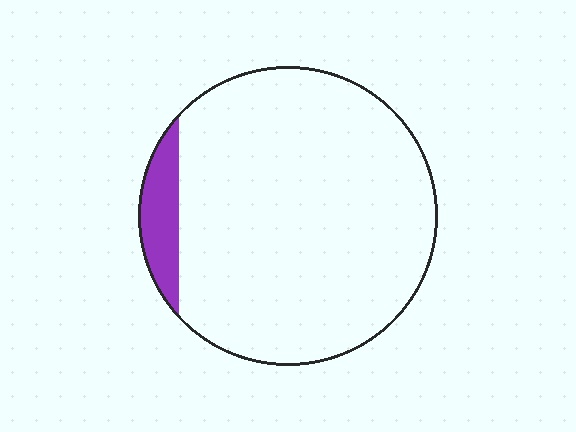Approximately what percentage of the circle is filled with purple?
Approximately 10%.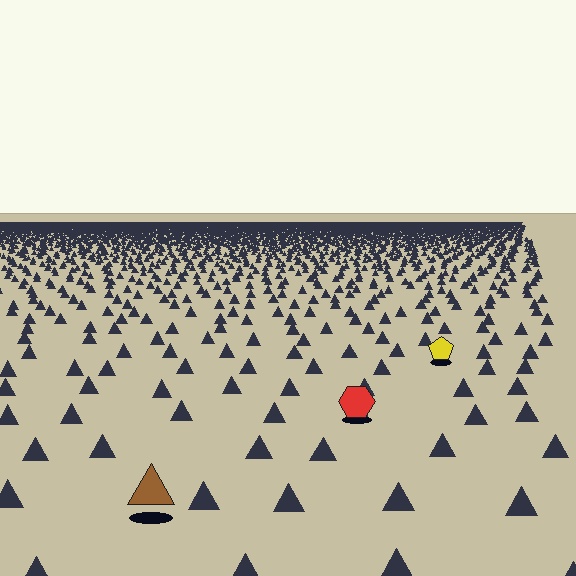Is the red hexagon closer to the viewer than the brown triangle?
No. The brown triangle is closer — you can tell from the texture gradient: the ground texture is coarser near it.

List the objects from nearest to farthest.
From nearest to farthest: the brown triangle, the red hexagon, the yellow pentagon.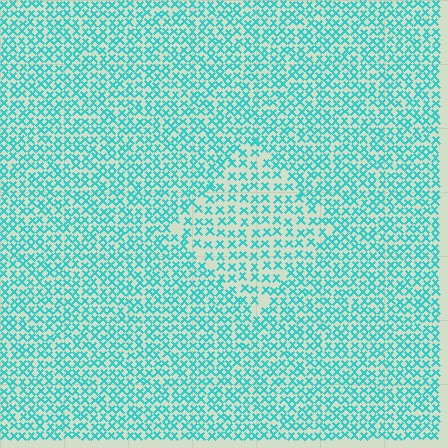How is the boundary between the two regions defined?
The boundary is defined by a change in element density (approximately 1.6x ratio). All elements are the same color, size, and shape.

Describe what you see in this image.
The image contains small cyan elements arranged at two different densities. A diamond-shaped region is visible where the elements are less densely packed than the surrounding area.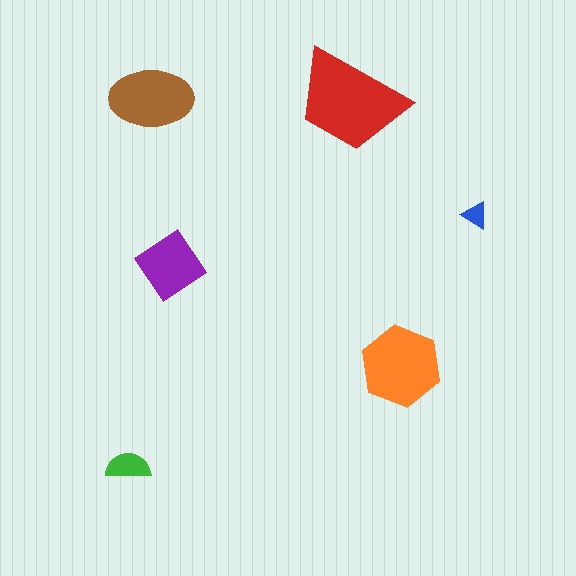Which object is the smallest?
The blue triangle.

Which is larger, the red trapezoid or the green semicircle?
The red trapezoid.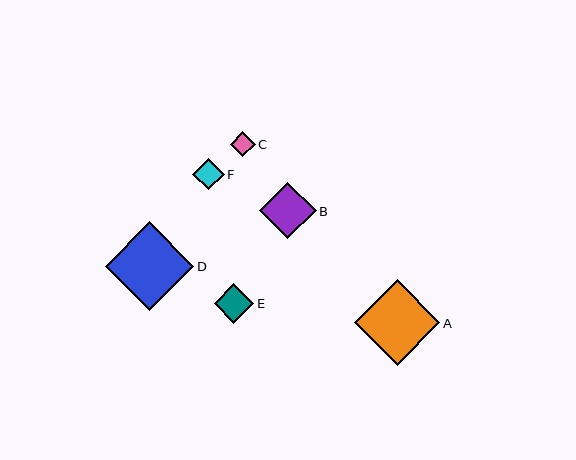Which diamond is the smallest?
Diamond C is the smallest with a size of approximately 25 pixels.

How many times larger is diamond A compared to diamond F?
Diamond A is approximately 2.7 times the size of diamond F.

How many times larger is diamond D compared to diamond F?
Diamond D is approximately 2.8 times the size of diamond F.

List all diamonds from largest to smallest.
From largest to smallest: D, A, B, E, F, C.